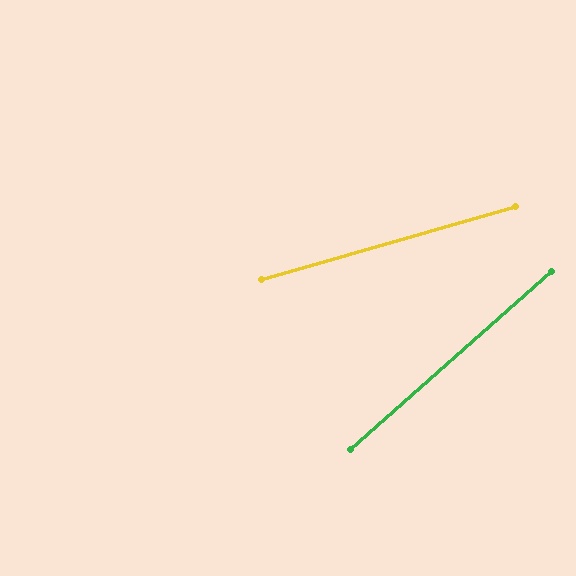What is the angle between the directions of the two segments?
Approximately 25 degrees.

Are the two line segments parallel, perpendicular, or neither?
Neither parallel nor perpendicular — they differ by about 25°.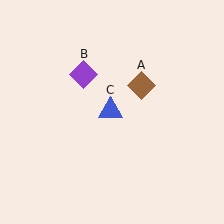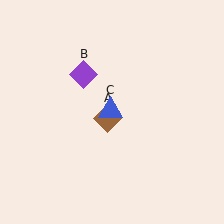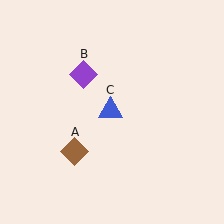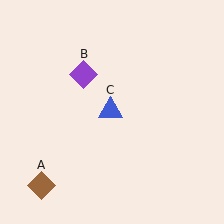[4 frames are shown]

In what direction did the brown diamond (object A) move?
The brown diamond (object A) moved down and to the left.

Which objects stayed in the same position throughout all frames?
Purple diamond (object B) and blue triangle (object C) remained stationary.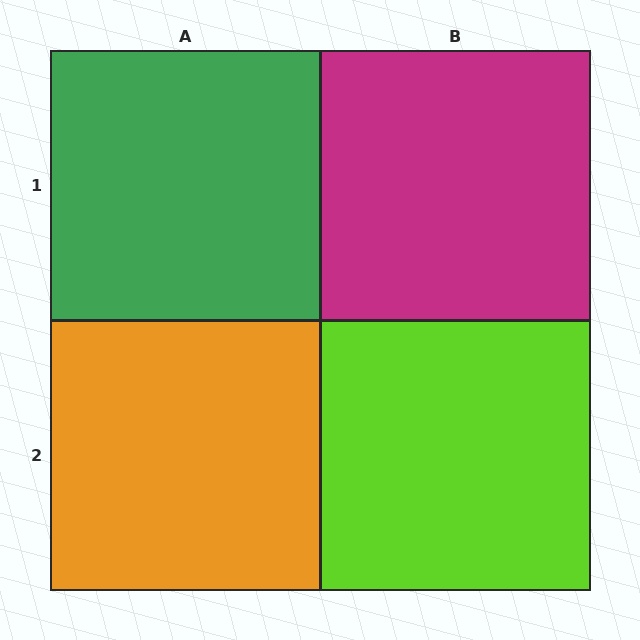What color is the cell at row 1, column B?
Magenta.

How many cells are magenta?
1 cell is magenta.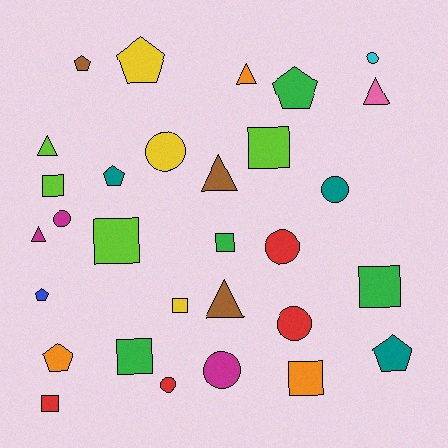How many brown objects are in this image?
There are 3 brown objects.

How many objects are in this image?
There are 30 objects.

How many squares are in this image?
There are 9 squares.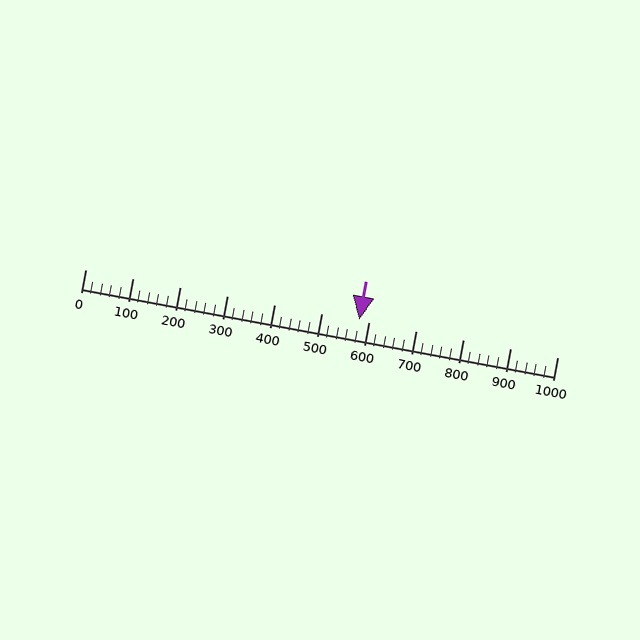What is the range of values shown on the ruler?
The ruler shows values from 0 to 1000.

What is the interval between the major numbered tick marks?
The major tick marks are spaced 100 units apart.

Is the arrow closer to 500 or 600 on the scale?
The arrow is closer to 600.